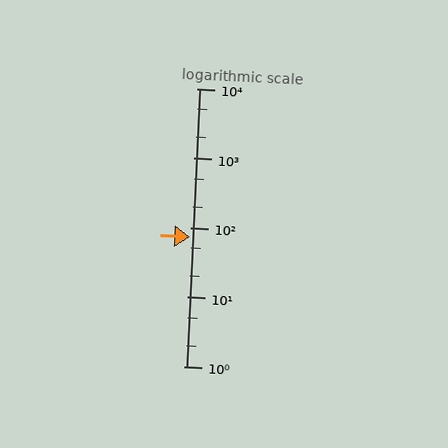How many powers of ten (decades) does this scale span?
The scale spans 4 decades, from 1 to 10000.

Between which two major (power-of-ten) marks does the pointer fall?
The pointer is between 10 and 100.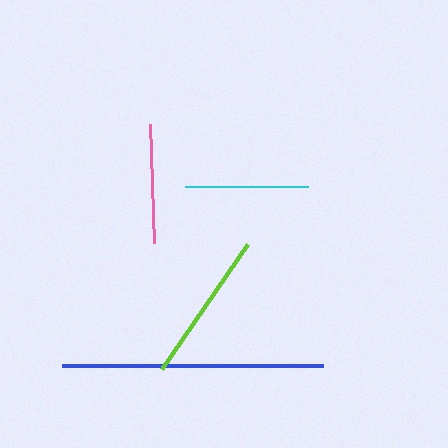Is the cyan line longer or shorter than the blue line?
The blue line is longer than the cyan line.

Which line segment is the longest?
The blue line is the longest at approximately 261 pixels.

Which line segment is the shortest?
The pink line is the shortest at approximately 118 pixels.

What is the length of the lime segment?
The lime segment is approximately 152 pixels long.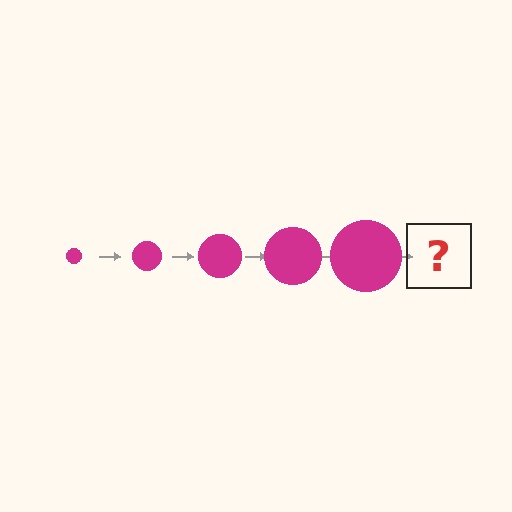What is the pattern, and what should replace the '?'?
The pattern is that the circle gets progressively larger each step. The '?' should be a magenta circle, larger than the previous one.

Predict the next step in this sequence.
The next step is a magenta circle, larger than the previous one.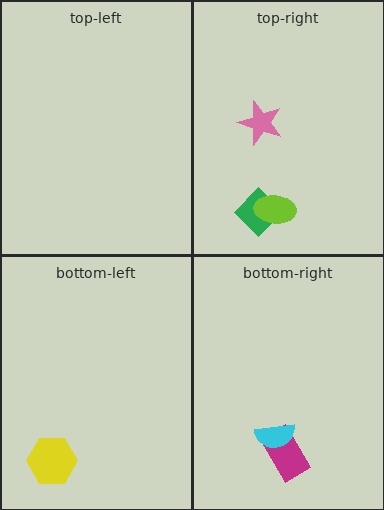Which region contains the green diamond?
The top-right region.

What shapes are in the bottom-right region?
The magenta rectangle, the cyan semicircle.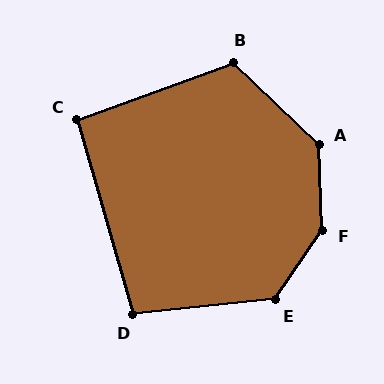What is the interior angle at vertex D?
Approximately 100 degrees (obtuse).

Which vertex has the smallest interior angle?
C, at approximately 94 degrees.